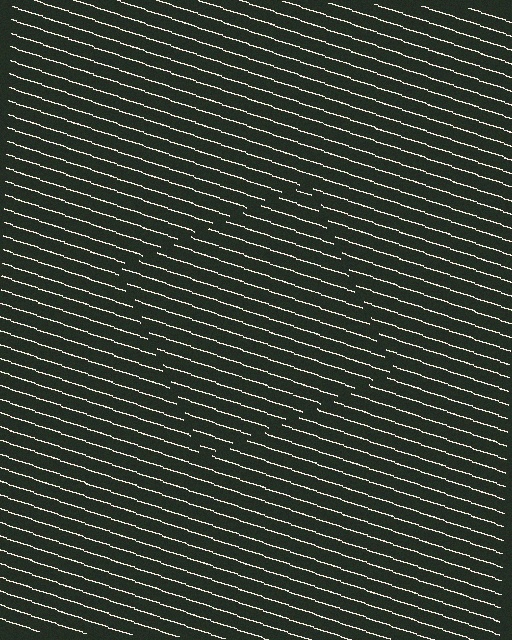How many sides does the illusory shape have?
4 sides — the line-ends trace a square.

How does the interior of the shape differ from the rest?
The interior of the shape contains the same grating, shifted by half a period — the contour is defined by the phase discontinuity where line-ends from the inner and outer gratings abut.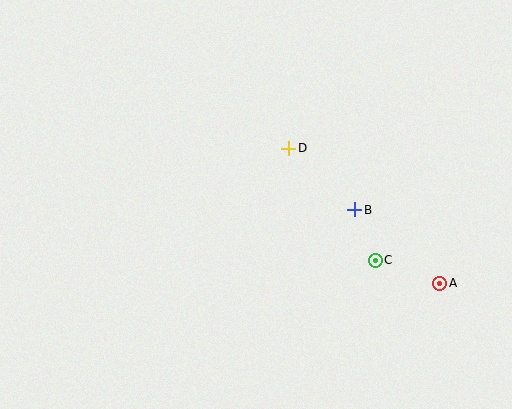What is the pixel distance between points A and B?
The distance between A and B is 113 pixels.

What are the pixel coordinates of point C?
Point C is at (375, 260).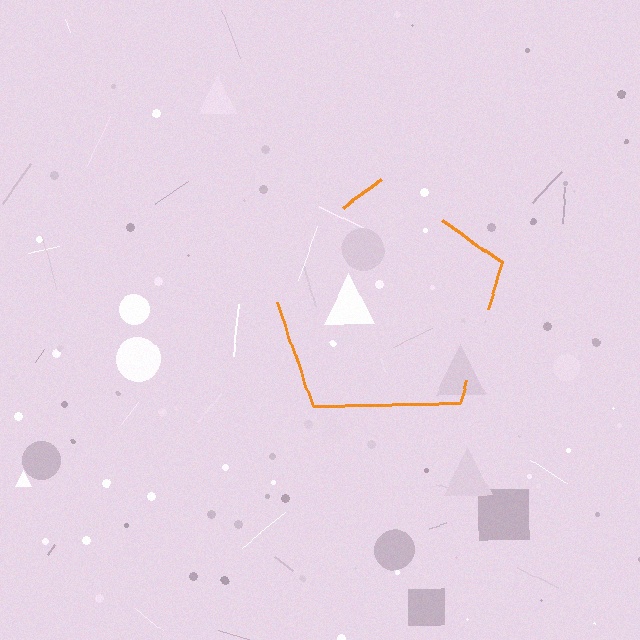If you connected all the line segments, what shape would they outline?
They would outline a pentagon.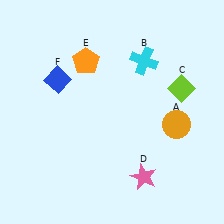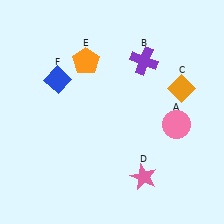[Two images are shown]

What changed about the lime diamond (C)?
In Image 1, C is lime. In Image 2, it changed to orange.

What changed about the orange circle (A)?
In Image 1, A is orange. In Image 2, it changed to pink.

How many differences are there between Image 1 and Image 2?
There are 3 differences between the two images.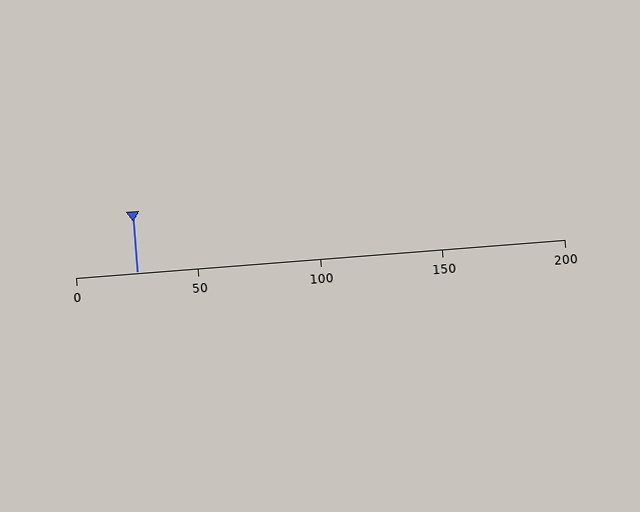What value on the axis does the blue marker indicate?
The marker indicates approximately 25.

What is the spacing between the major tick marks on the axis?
The major ticks are spaced 50 apart.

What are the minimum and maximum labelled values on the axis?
The axis runs from 0 to 200.